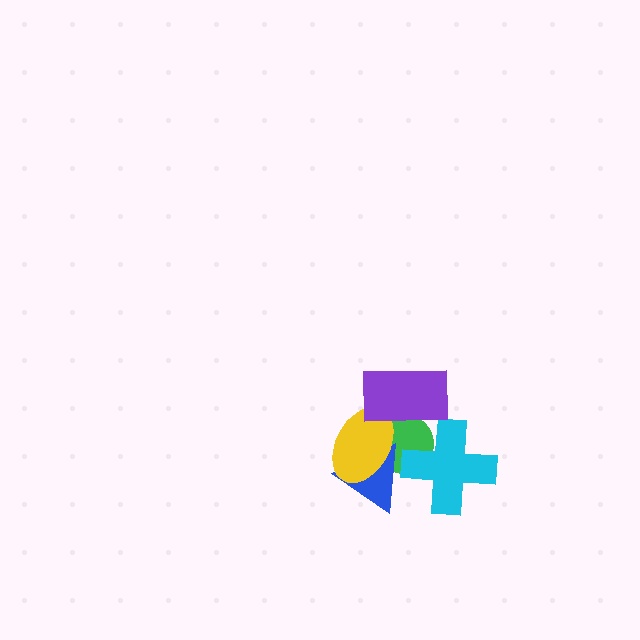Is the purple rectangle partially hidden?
No, no other shape covers it.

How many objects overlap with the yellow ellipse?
3 objects overlap with the yellow ellipse.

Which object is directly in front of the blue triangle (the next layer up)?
The yellow ellipse is directly in front of the blue triangle.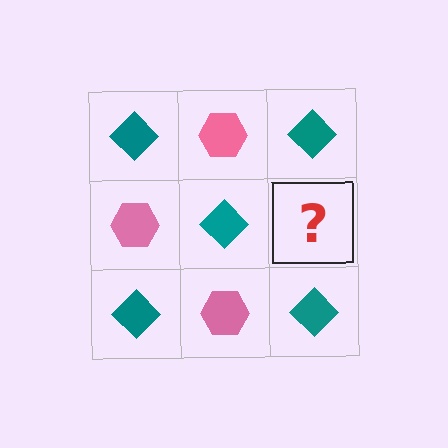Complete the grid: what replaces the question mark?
The question mark should be replaced with a pink hexagon.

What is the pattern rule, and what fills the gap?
The rule is that it alternates teal diamond and pink hexagon in a checkerboard pattern. The gap should be filled with a pink hexagon.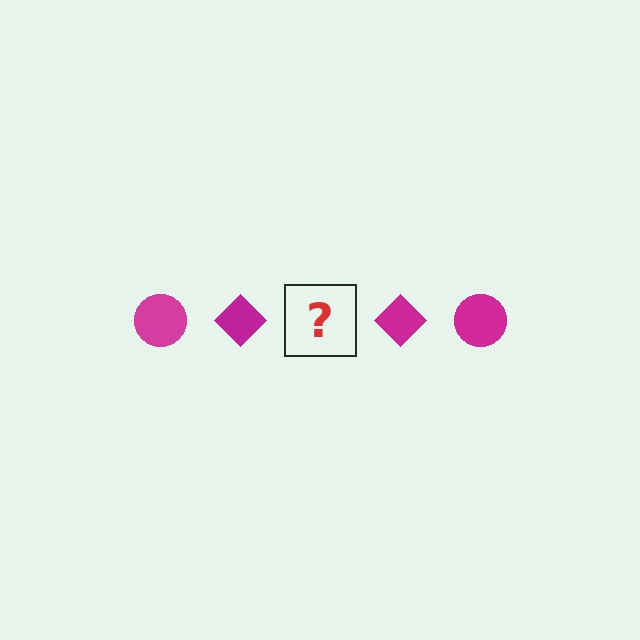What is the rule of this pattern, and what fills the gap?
The rule is that the pattern cycles through circle, diamond shapes in magenta. The gap should be filled with a magenta circle.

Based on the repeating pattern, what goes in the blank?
The blank should be a magenta circle.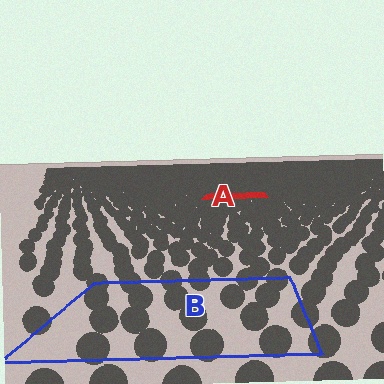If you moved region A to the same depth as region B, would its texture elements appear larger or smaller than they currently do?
They would appear larger. At a closer depth, the same texture elements are projected at a bigger on-screen size.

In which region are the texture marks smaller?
The texture marks are smaller in region A, because it is farther away.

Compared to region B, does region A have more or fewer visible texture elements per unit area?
Region A has more texture elements per unit area — they are packed more densely because it is farther away.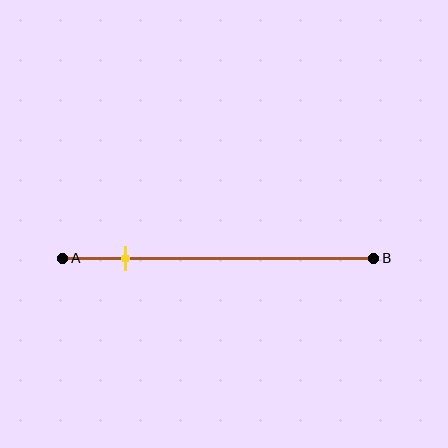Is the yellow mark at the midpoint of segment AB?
No, the mark is at about 20% from A, not at the 50% midpoint.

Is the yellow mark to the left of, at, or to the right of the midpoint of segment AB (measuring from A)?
The yellow mark is to the left of the midpoint of segment AB.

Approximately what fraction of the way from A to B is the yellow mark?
The yellow mark is approximately 20% of the way from A to B.